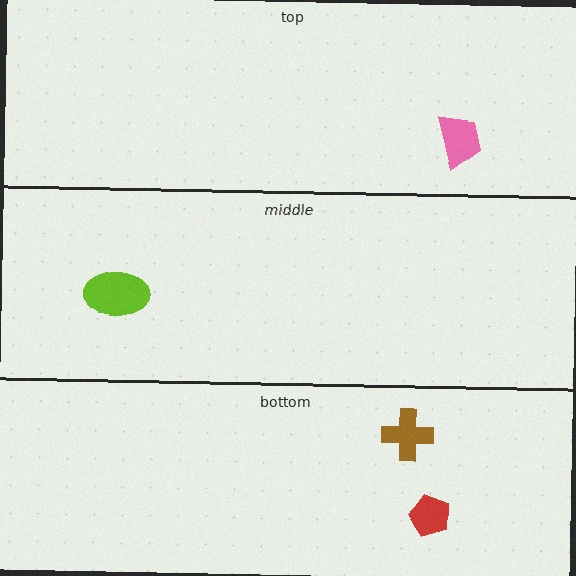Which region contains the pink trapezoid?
The top region.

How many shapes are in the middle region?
1.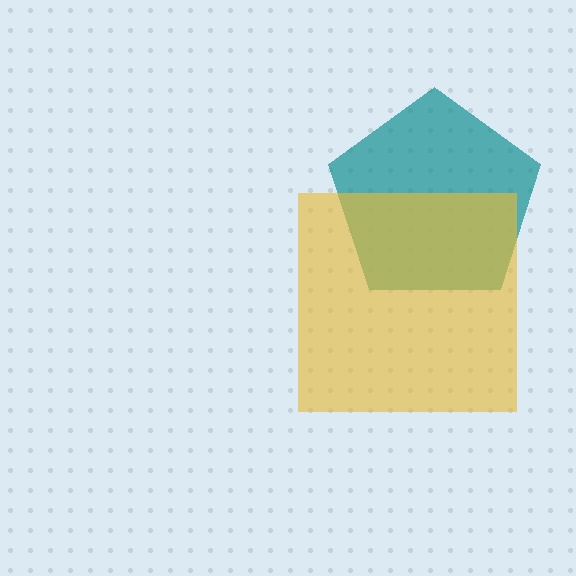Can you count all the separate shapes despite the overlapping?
Yes, there are 2 separate shapes.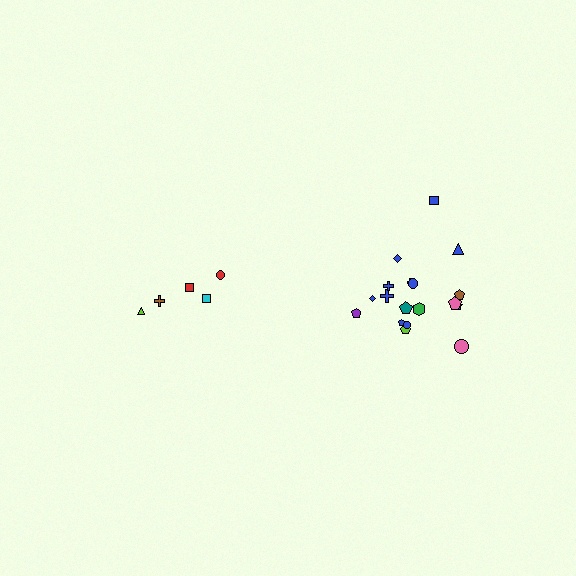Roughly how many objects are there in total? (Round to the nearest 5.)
Roughly 25 objects in total.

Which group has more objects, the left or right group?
The right group.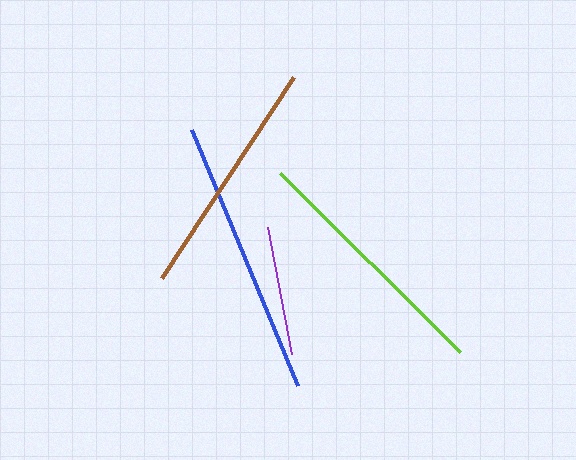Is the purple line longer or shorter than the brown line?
The brown line is longer than the purple line.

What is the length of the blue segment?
The blue segment is approximately 277 pixels long.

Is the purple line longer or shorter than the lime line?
The lime line is longer than the purple line.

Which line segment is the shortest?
The purple line is the shortest at approximately 130 pixels.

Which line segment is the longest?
The blue line is the longest at approximately 277 pixels.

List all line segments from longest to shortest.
From longest to shortest: blue, lime, brown, purple.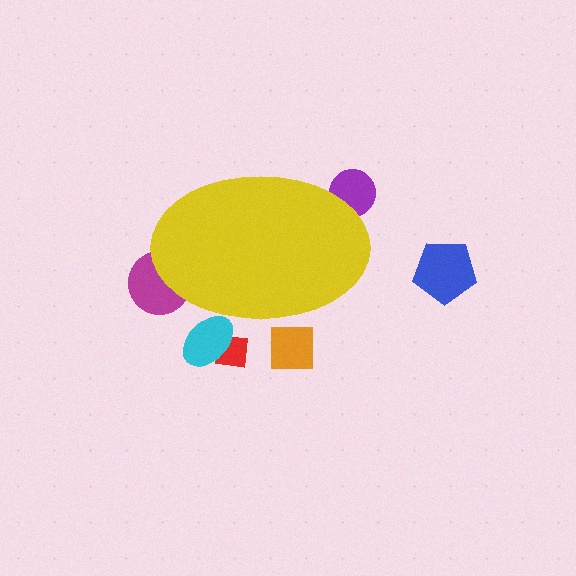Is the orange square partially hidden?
Yes, the orange square is partially hidden behind the yellow ellipse.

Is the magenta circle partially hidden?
Yes, the magenta circle is partially hidden behind the yellow ellipse.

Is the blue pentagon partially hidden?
No, the blue pentagon is fully visible.